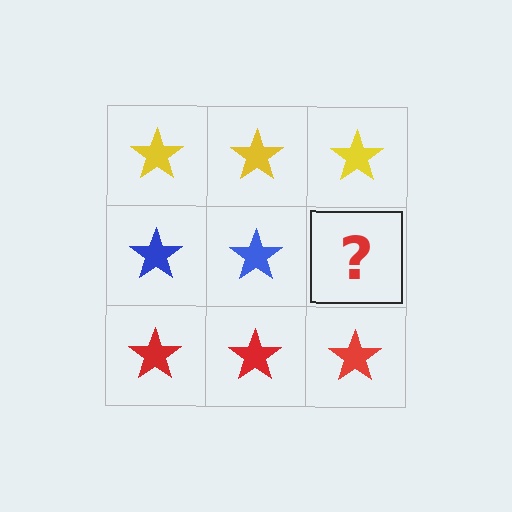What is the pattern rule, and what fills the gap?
The rule is that each row has a consistent color. The gap should be filled with a blue star.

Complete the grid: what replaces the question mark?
The question mark should be replaced with a blue star.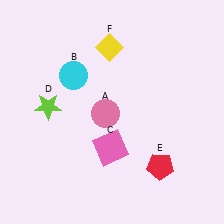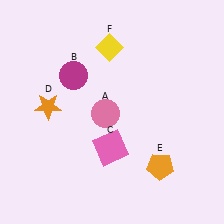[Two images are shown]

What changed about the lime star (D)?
In Image 1, D is lime. In Image 2, it changed to orange.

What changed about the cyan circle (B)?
In Image 1, B is cyan. In Image 2, it changed to magenta.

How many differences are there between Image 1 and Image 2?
There are 3 differences between the two images.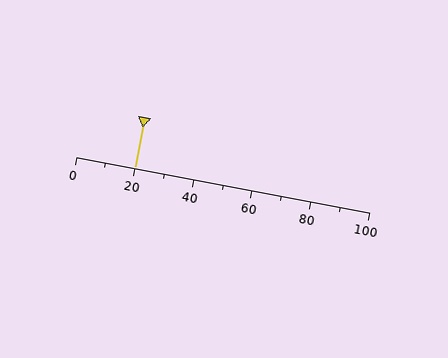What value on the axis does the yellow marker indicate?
The marker indicates approximately 20.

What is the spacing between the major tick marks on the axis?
The major ticks are spaced 20 apart.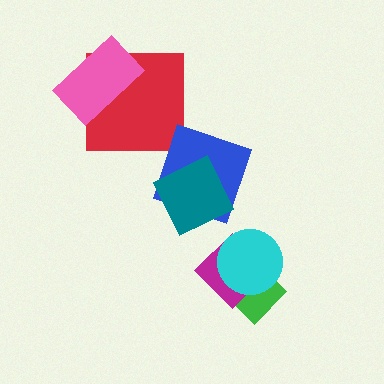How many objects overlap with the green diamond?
2 objects overlap with the green diamond.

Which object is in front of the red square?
The pink rectangle is in front of the red square.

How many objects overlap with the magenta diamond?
2 objects overlap with the magenta diamond.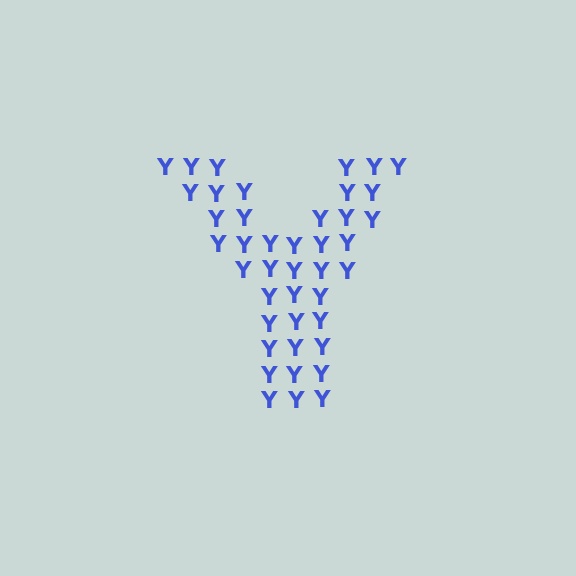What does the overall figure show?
The overall figure shows the letter Y.